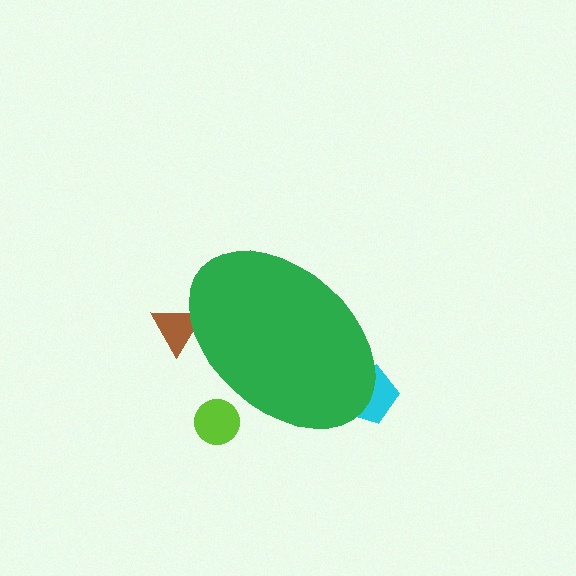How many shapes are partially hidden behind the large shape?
3 shapes are partially hidden.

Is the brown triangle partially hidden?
Yes, the brown triangle is partially hidden behind the green ellipse.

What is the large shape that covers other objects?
A green ellipse.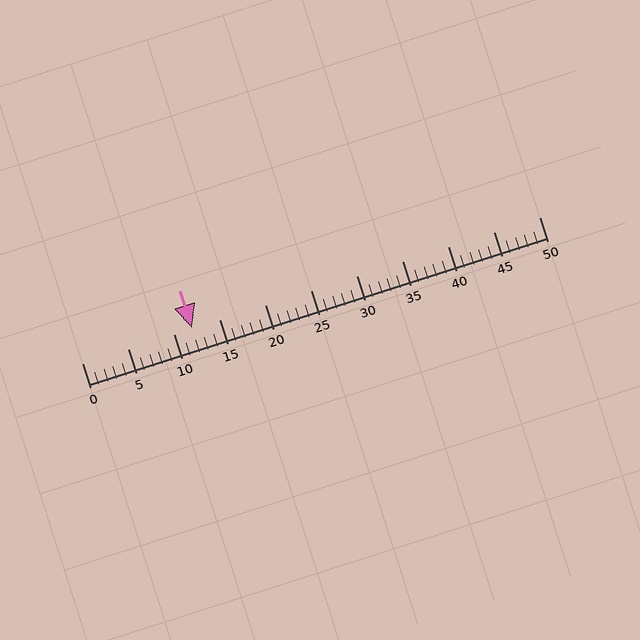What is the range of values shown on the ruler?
The ruler shows values from 0 to 50.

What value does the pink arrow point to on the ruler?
The pink arrow points to approximately 12.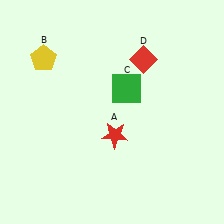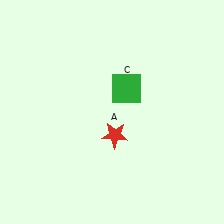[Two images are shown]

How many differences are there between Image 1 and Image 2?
There are 2 differences between the two images.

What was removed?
The yellow pentagon (B), the red diamond (D) were removed in Image 2.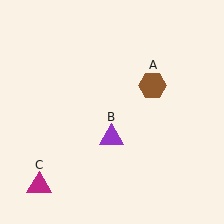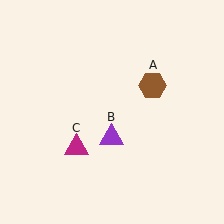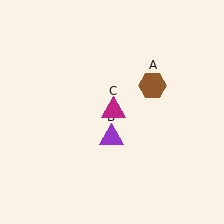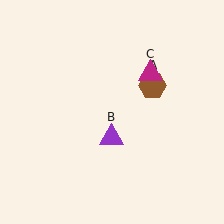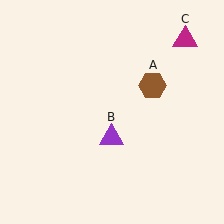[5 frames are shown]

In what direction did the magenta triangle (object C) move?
The magenta triangle (object C) moved up and to the right.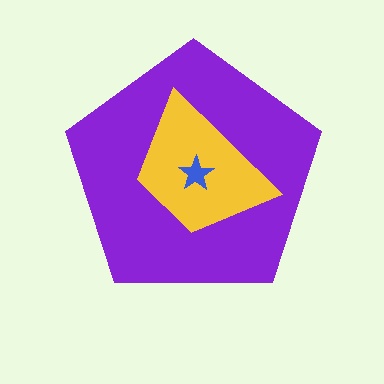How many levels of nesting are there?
3.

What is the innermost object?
The blue star.